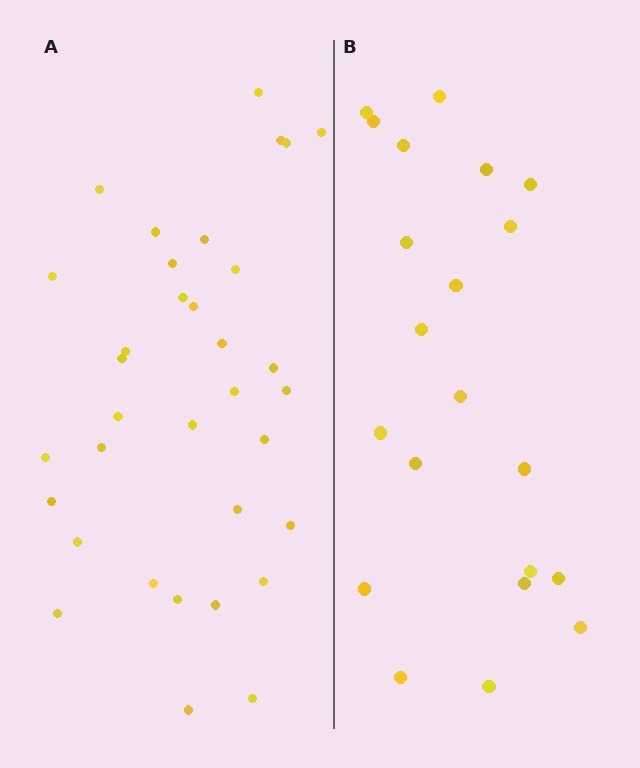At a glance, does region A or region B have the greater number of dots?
Region A (the left region) has more dots.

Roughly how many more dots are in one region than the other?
Region A has approximately 15 more dots than region B.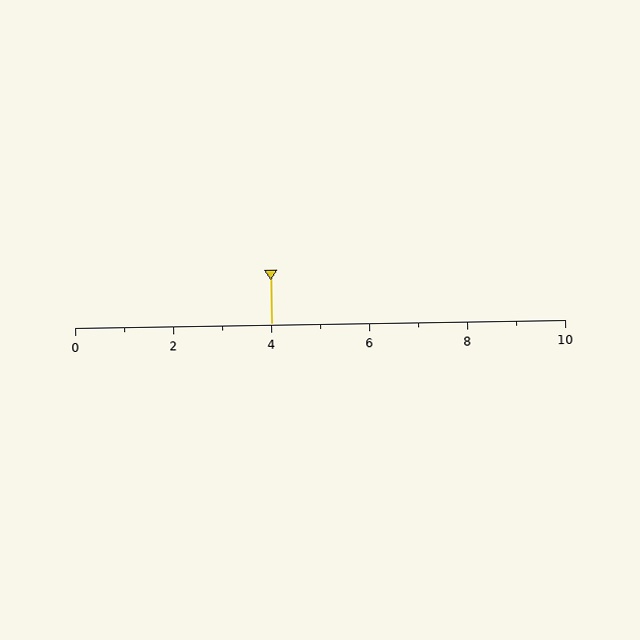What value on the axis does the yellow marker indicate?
The marker indicates approximately 4.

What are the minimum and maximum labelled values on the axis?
The axis runs from 0 to 10.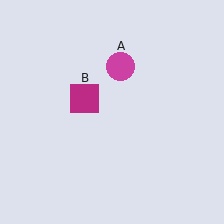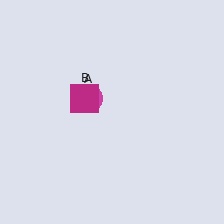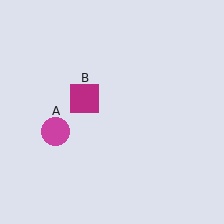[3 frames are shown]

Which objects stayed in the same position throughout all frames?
Magenta square (object B) remained stationary.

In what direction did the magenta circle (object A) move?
The magenta circle (object A) moved down and to the left.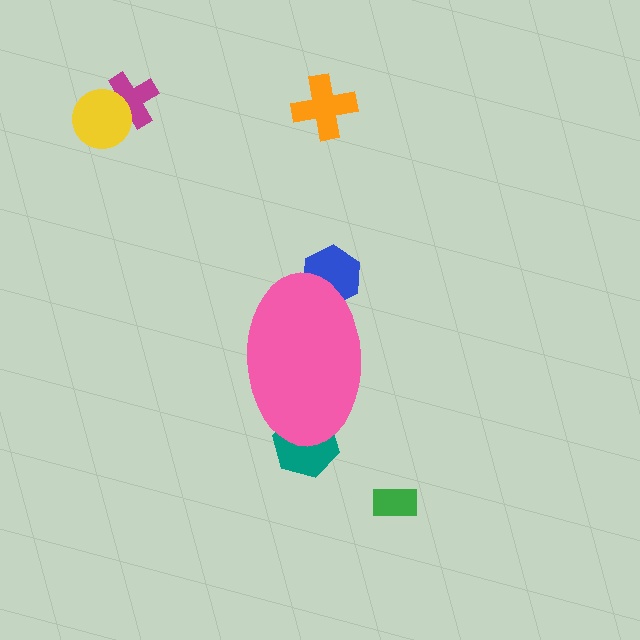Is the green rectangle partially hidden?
No, the green rectangle is fully visible.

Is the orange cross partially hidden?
No, the orange cross is fully visible.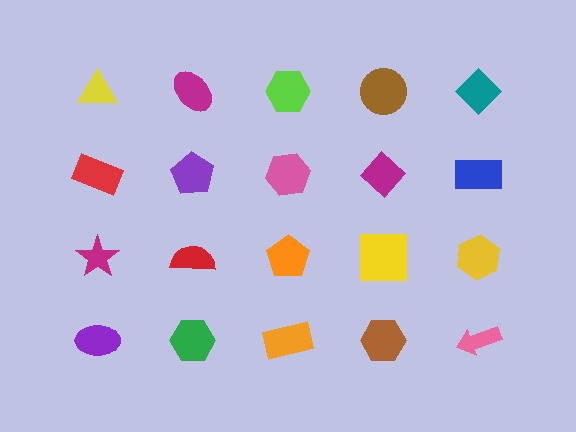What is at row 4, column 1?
A purple ellipse.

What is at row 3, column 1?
A magenta star.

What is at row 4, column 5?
A pink arrow.